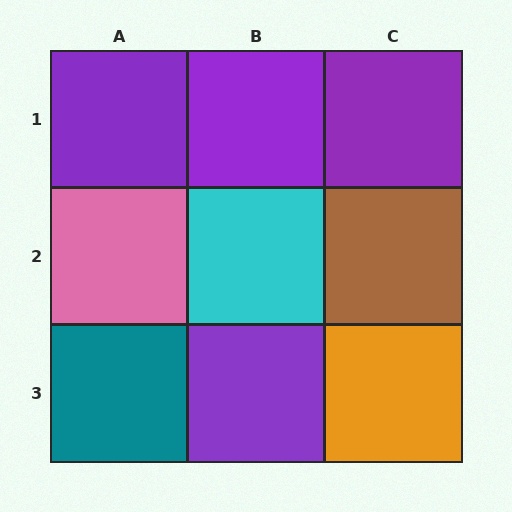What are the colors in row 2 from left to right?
Pink, cyan, brown.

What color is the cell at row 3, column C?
Orange.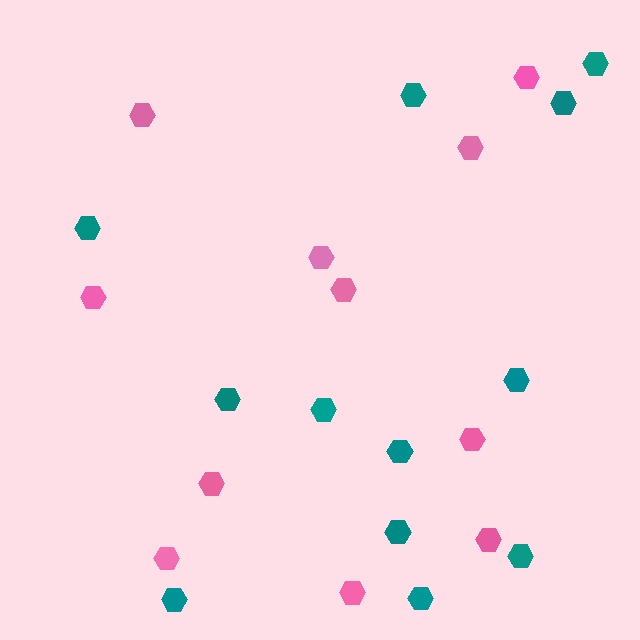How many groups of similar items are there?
There are 2 groups: one group of teal hexagons (12) and one group of pink hexagons (11).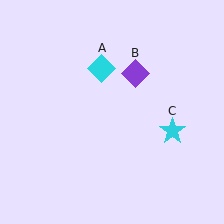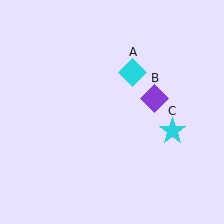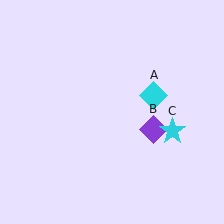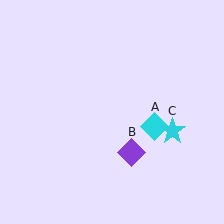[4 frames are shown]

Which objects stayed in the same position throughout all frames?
Cyan star (object C) remained stationary.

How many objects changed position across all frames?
2 objects changed position: cyan diamond (object A), purple diamond (object B).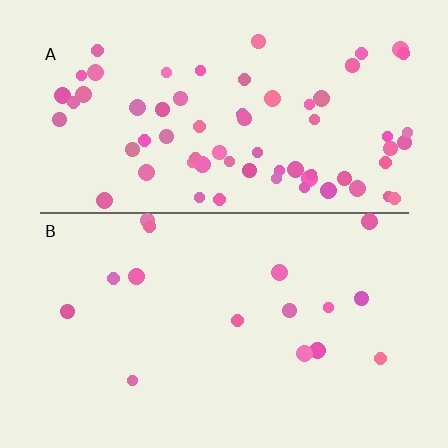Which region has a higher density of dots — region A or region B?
A (the top).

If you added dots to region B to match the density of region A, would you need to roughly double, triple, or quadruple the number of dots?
Approximately quadruple.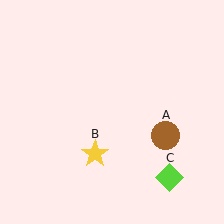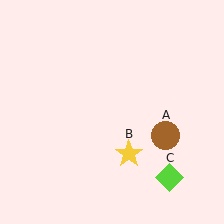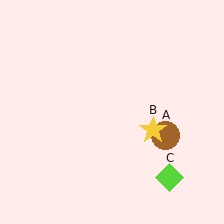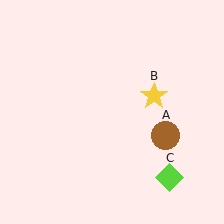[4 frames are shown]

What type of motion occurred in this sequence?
The yellow star (object B) rotated counterclockwise around the center of the scene.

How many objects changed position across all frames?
1 object changed position: yellow star (object B).